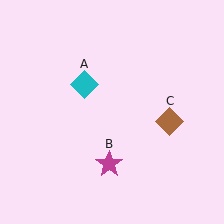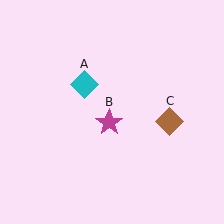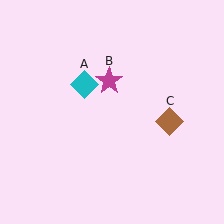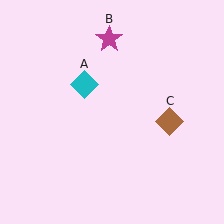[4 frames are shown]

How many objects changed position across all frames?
1 object changed position: magenta star (object B).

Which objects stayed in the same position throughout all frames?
Cyan diamond (object A) and brown diamond (object C) remained stationary.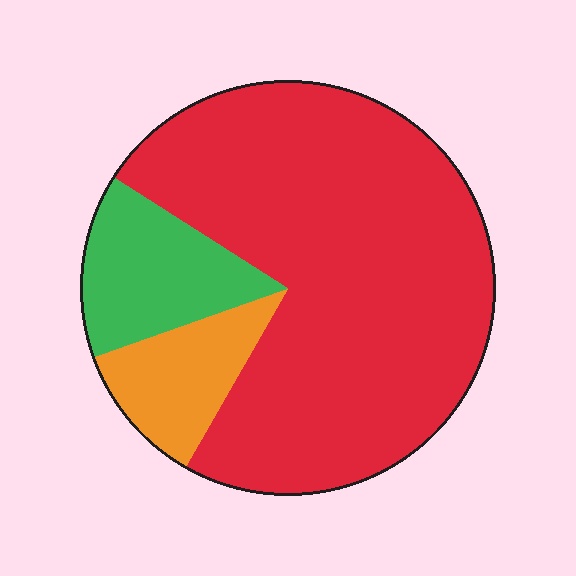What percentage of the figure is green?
Green covers roughly 15% of the figure.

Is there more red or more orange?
Red.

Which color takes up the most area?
Red, at roughly 75%.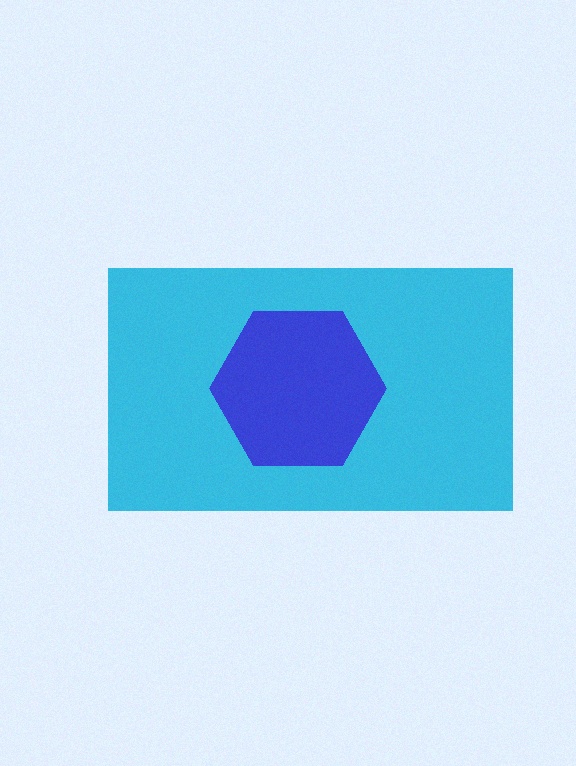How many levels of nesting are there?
2.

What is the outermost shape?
The cyan rectangle.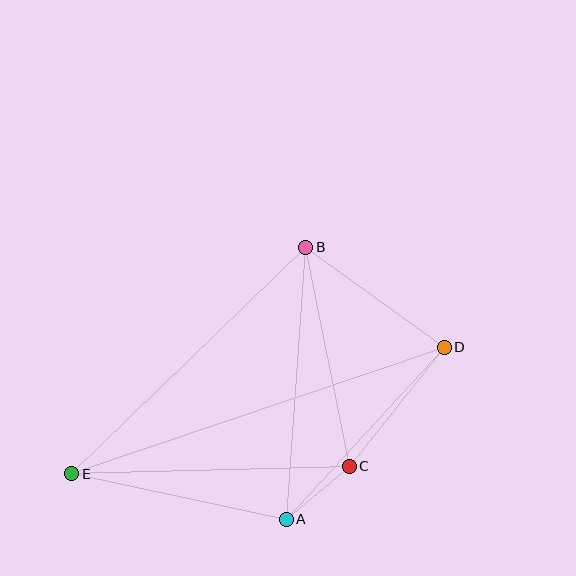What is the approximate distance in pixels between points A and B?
The distance between A and B is approximately 273 pixels.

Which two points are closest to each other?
Points A and C are closest to each other.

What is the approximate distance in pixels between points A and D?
The distance between A and D is approximately 234 pixels.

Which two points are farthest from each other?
Points D and E are farthest from each other.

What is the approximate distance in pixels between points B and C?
The distance between B and C is approximately 223 pixels.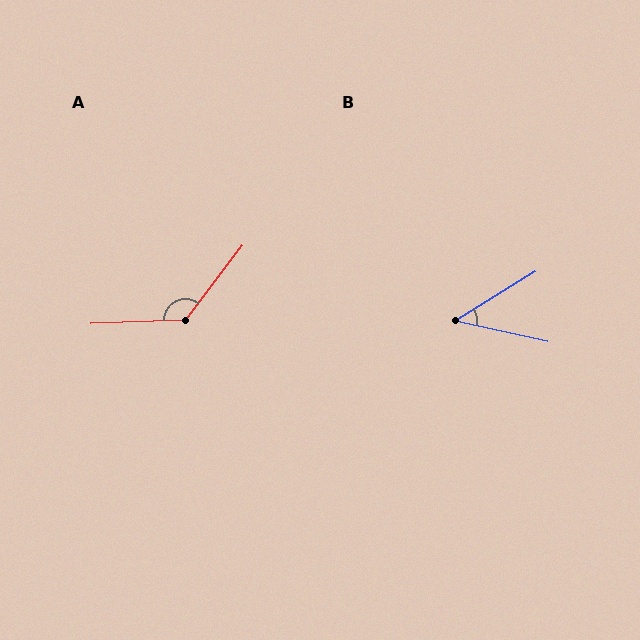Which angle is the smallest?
B, at approximately 44 degrees.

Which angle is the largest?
A, at approximately 129 degrees.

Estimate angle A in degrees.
Approximately 129 degrees.